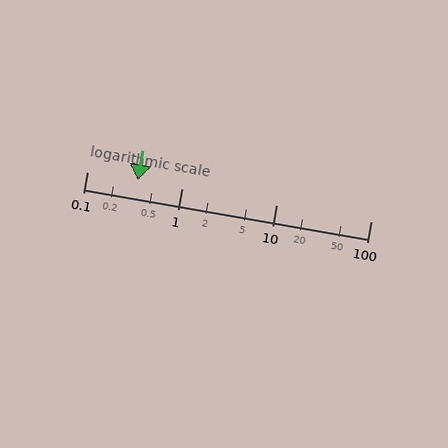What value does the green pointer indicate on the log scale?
The pointer indicates approximately 0.34.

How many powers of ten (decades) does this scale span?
The scale spans 3 decades, from 0.1 to 100.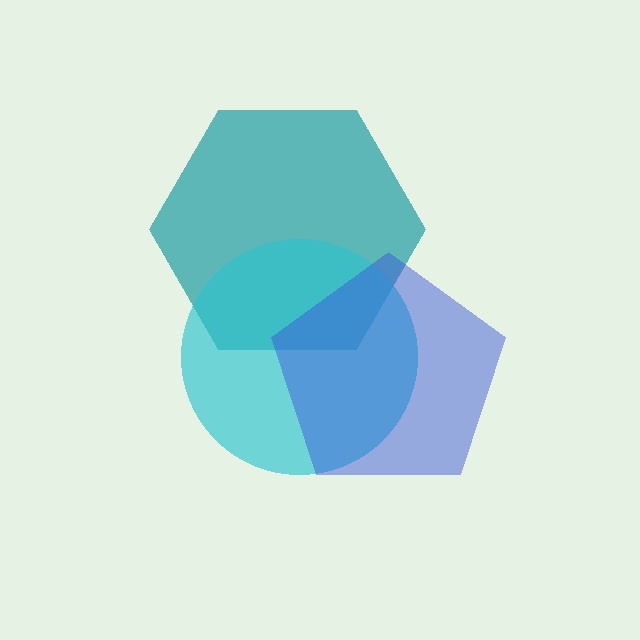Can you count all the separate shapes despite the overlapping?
Yes, there are 3 separate shapes.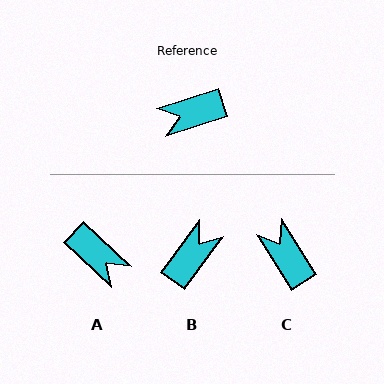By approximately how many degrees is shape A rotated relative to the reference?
Approximately 119 degrees counter-clockwise.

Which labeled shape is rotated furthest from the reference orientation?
B, about 144 degrees away.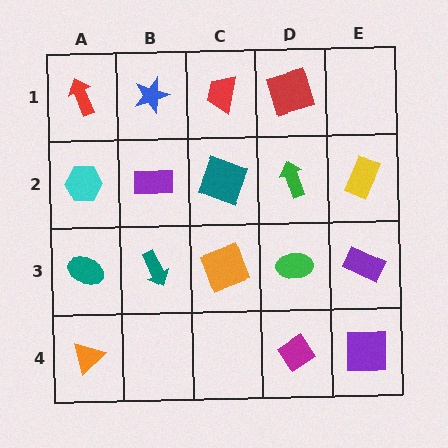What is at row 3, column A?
A teal ellipse.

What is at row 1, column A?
A red arrow.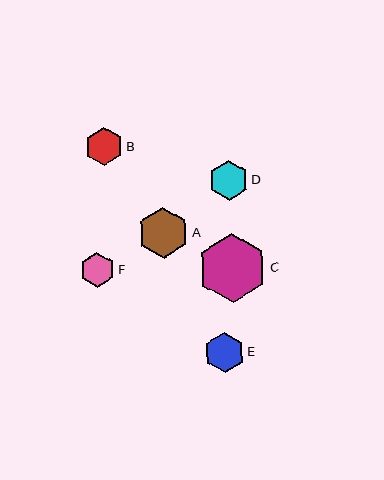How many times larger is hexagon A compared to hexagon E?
Hexagon A is approximately 1.3 times the size of hexagon E.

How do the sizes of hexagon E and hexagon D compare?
Hexagon E and hexagon D are approximately the same size.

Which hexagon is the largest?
Hexagon C is the largest with a size of approximately 69 pixels.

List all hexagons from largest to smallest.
From largest to smallest: C, A, E, D, B, F.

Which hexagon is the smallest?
Hexagon F is the smallest with a size of approximately 35 pixels.